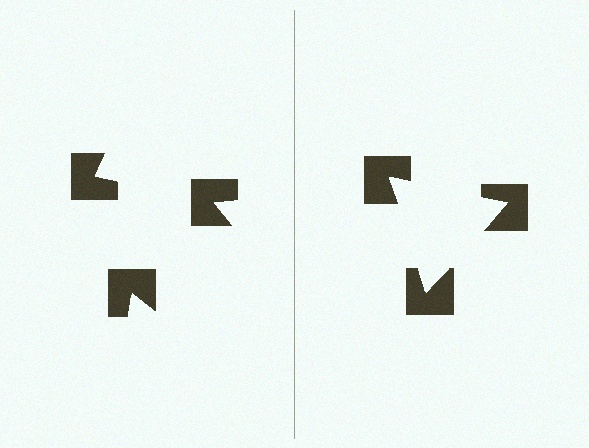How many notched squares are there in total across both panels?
6 — 3 on each side.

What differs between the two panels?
The notched squares are positioned identically on both sides; only the wedge orientations differ. On the right they align to a triangle; on the left they are misaligned.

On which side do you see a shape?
An illusory triangle appears on the right side. On the left side the wedge cuts are rotated, so no coherent shape forms.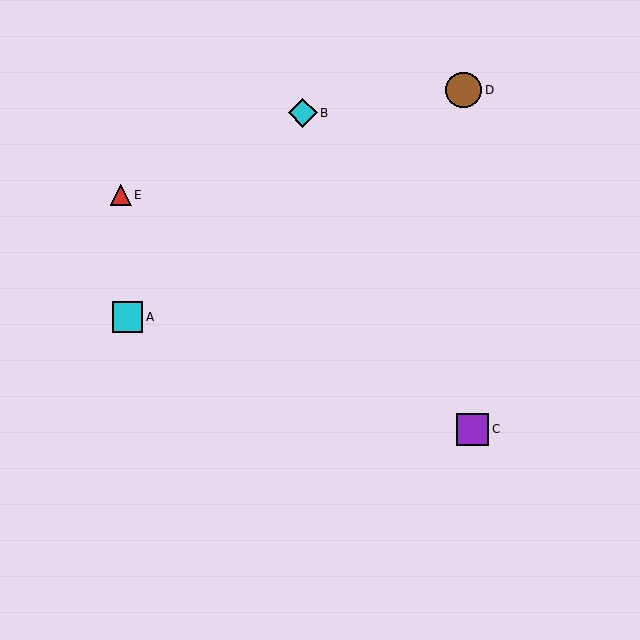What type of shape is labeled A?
Shape A is a cyan square.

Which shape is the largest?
The brown circle (labeled D) is the largest.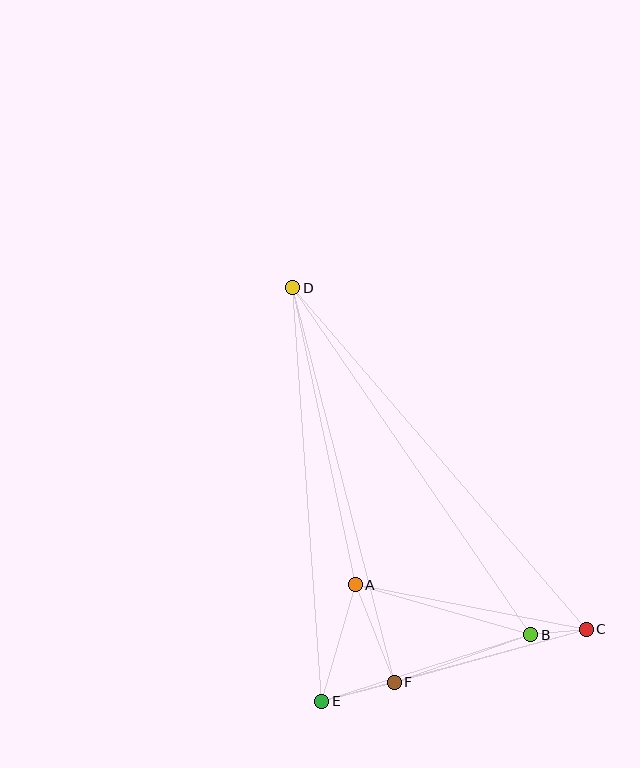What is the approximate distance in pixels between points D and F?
The distance between D and F is approximately 407 pixels.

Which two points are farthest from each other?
Points C and D are farthest from each other.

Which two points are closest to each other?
Points B and C are closest to each other.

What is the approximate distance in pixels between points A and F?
The distance between A and F is approximately 105 pixels.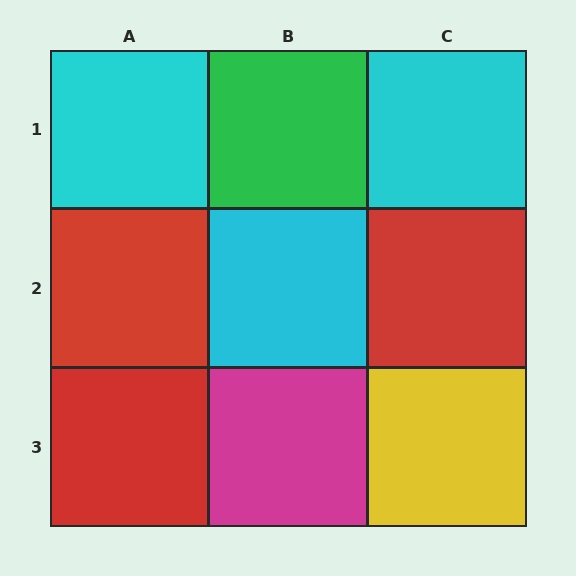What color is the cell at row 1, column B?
Green.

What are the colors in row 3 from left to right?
Red, magenta, yellow.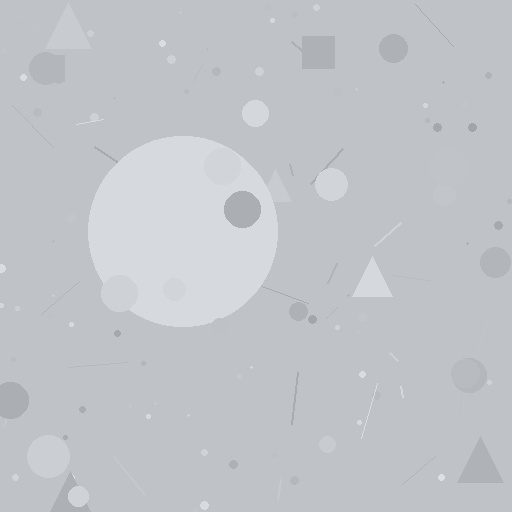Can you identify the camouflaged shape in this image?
The camouflaged shape is a circle.